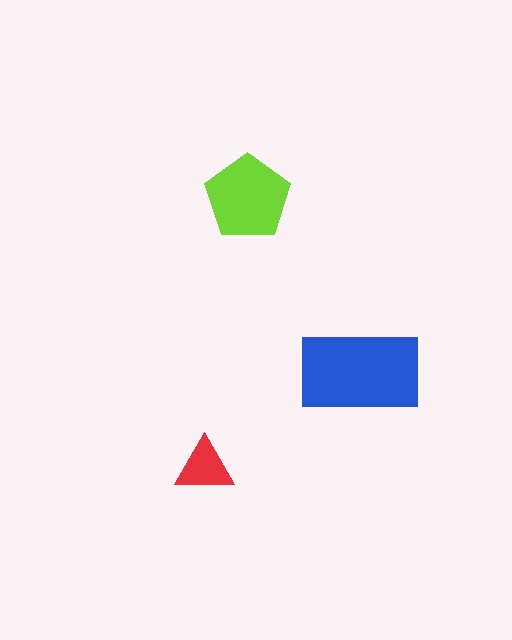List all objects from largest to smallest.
The blue rectangle, the lime pentagon, the red triangle.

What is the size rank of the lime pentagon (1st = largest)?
2nd.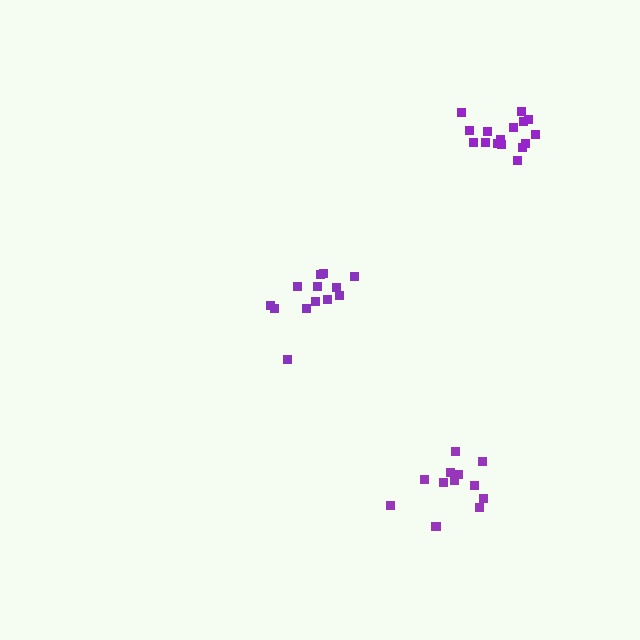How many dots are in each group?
Group 1: 13 dots, Group 2: 12 dots, Group 3: 16 dots (41 total).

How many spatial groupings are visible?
There are 3 spatial groupings.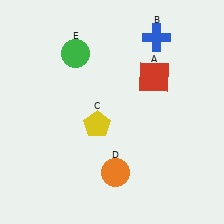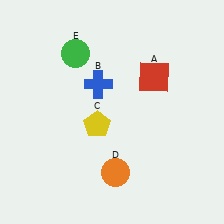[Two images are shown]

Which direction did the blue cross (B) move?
The blue cross (B) moved left.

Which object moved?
The blue cross (B) moved left.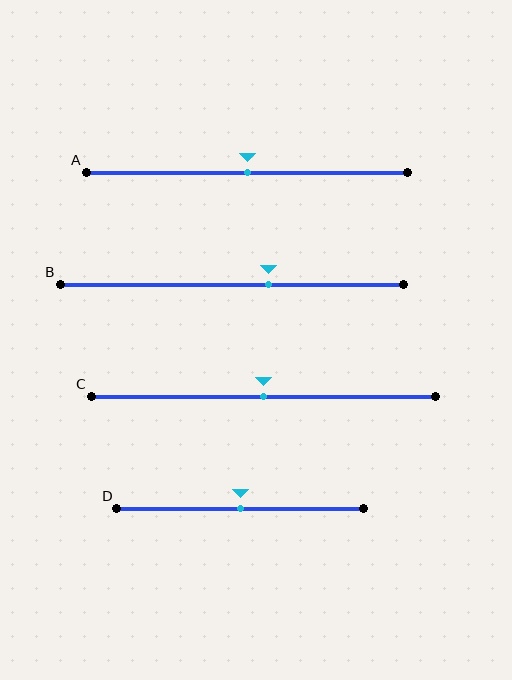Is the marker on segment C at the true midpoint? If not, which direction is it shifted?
Yes, the marker on segment C is at the true midpoint.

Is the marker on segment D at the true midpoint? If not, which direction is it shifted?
Yes, the marker on segment D is at the true midpoint.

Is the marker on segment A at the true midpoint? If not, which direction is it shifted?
Yes, the marker on segment A is at the true midpoint.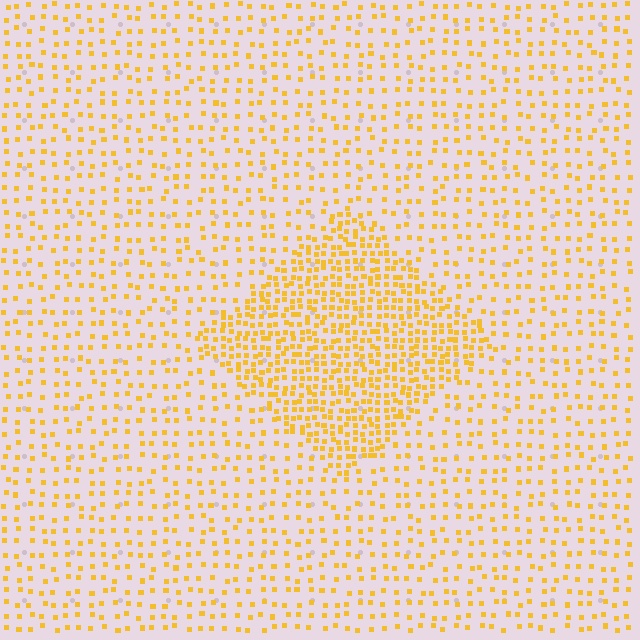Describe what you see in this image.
The image contains small yellow elements arranged at two different densities. A diamond-shaped region is visible where the elements are more densely packed than the surrounding area.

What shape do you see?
I see a diamond.